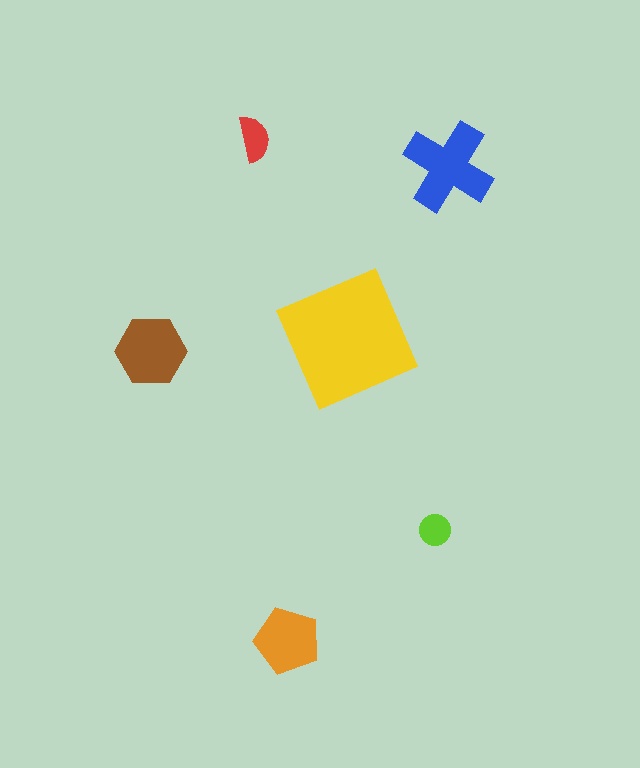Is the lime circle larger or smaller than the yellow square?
Smaller.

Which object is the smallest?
The lime circle.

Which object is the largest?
The yellow square.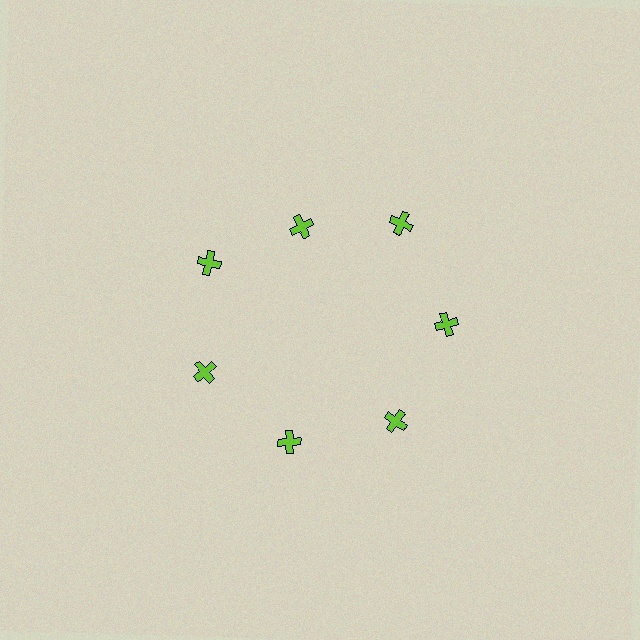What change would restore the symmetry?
The symmetry would be restored by moving it outward, back onto the ring so that all 7 crosses sit at equal angles and equal distance from the center.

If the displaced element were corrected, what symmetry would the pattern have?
It would have 7-fold rotational symmetry — the pattern would map onto itself every 51 degrees.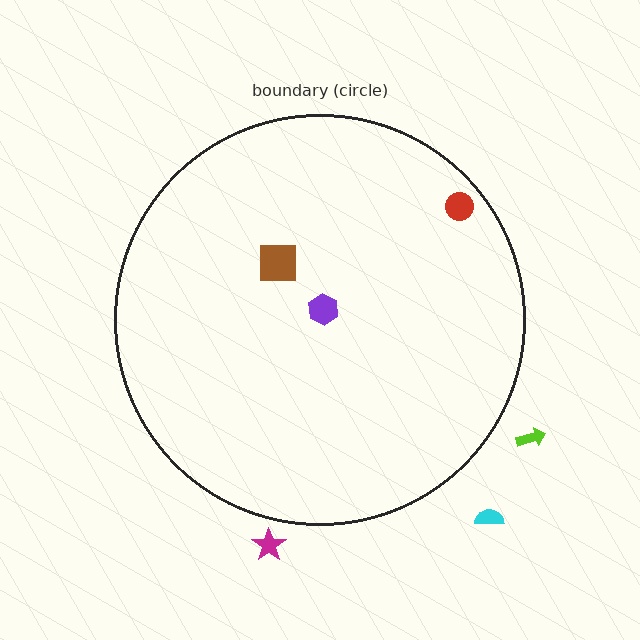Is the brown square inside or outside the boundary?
Inside.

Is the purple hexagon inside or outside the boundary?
Inside.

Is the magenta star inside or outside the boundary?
Outside.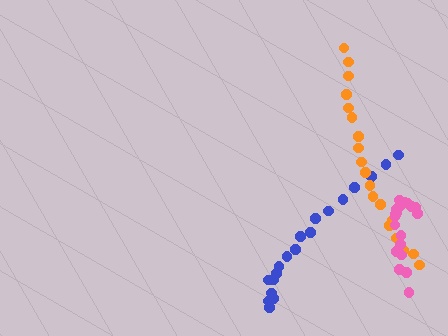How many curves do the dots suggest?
There are 3 distinct paths.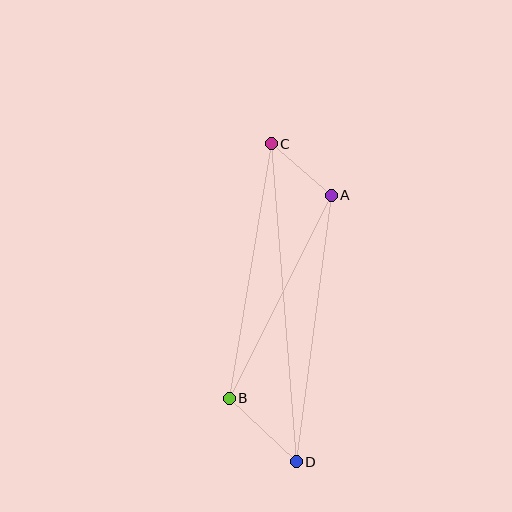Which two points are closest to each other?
Points A and C are closest to each other.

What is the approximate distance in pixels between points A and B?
The distance between A and B is approximately 227 pixels.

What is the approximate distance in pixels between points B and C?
The distance between B and C is approximately 258 pixels.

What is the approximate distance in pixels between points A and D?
The distance between A and D is approximately 269 pixels.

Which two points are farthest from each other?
Points C and D are farthest from each other.